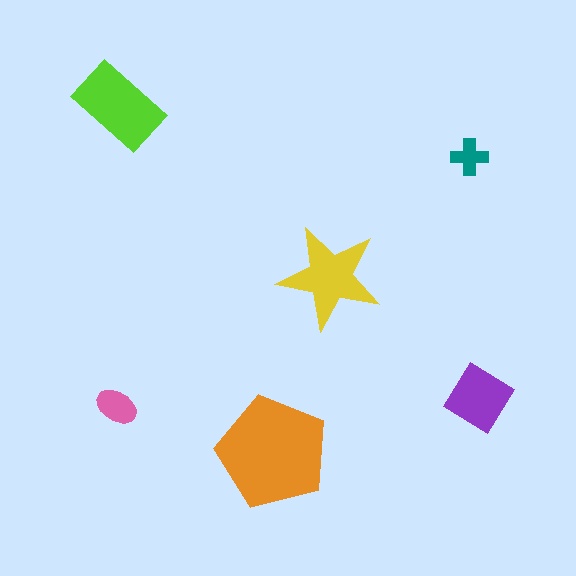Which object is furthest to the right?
The purple diamond is rightmost.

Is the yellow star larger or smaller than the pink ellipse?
Larger.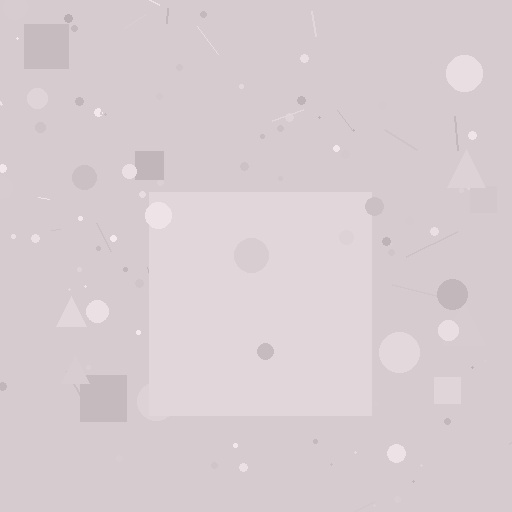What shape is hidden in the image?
A square is hidden in the image.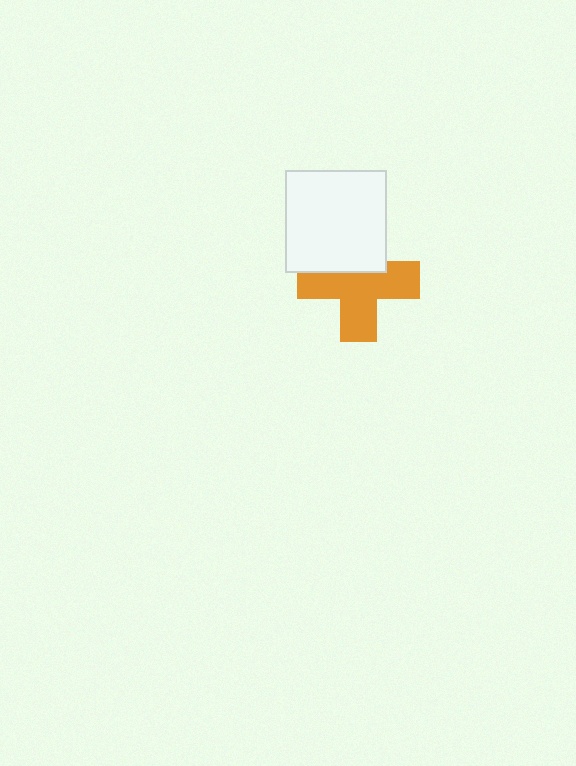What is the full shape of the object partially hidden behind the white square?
The partially hidden object is an orange cross.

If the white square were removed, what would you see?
You would see the complete orange cross.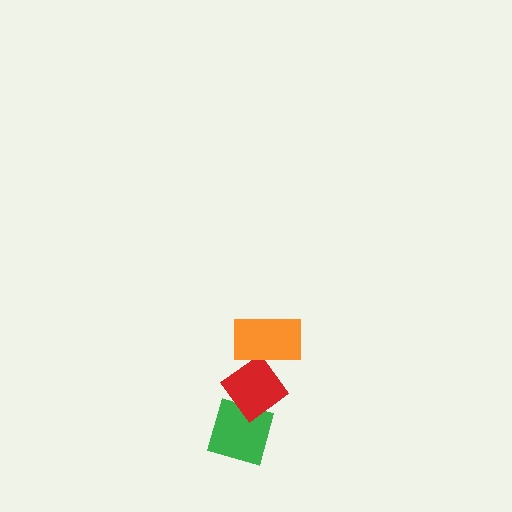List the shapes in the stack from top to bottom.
From top to bottom: the orange rectangle, the red diamond, the green diamond.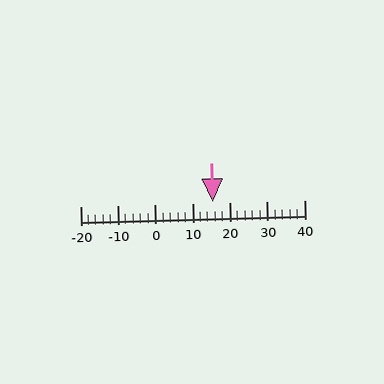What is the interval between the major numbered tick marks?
The major tick marks are spaced 10 units apart.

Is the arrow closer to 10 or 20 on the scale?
The arrow is closer to 20.